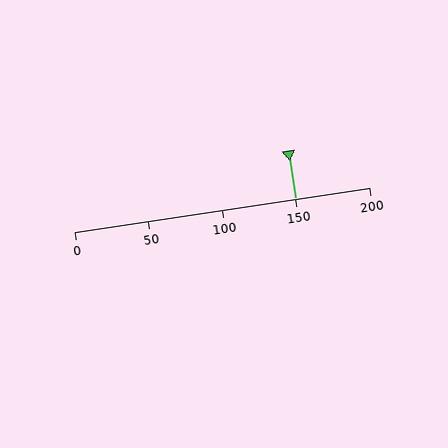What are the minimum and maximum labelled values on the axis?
The axis runs from 0 to 200.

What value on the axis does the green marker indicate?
The marker indicates approximately 150.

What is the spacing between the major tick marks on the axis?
The major ticks are spaced 50 apart.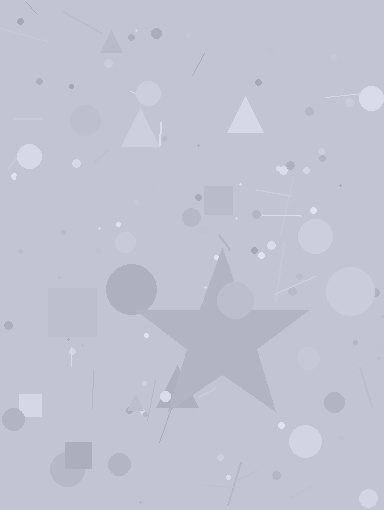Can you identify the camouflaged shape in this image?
The camouflaged shape is a star.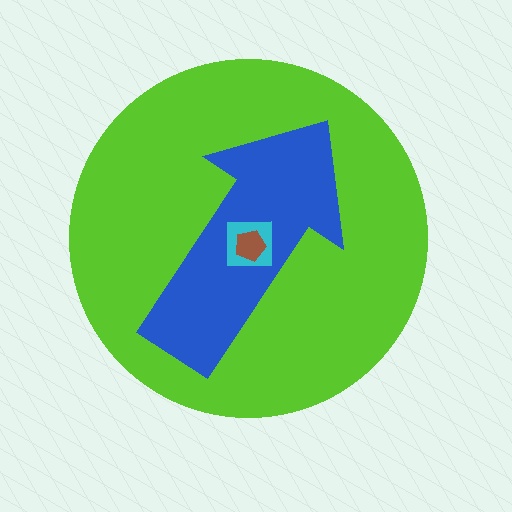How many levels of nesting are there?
4.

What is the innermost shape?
The brown pentagon.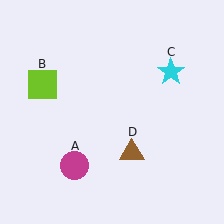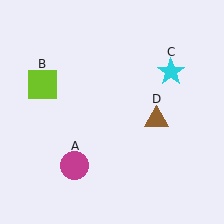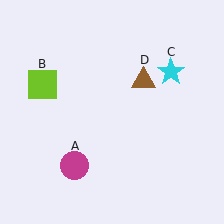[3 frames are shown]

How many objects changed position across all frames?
1 object changed position: brown triangle (object D).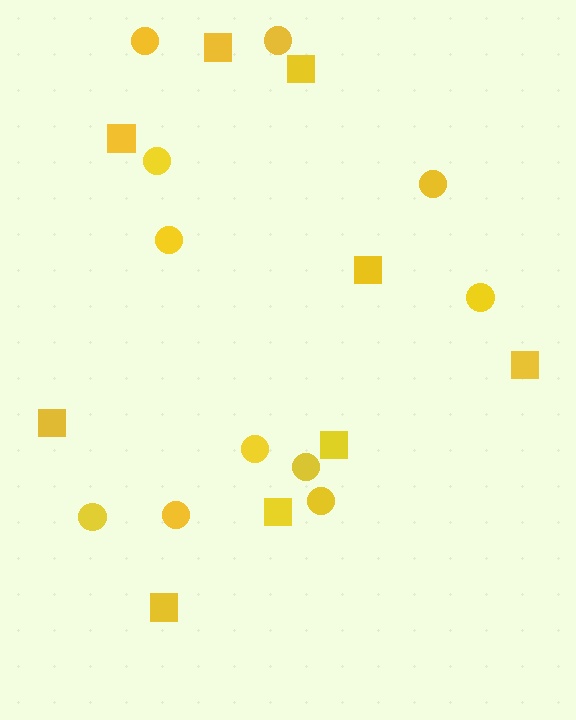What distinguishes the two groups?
There are 2 groups: one group of circles (11) and one group of squares (9).